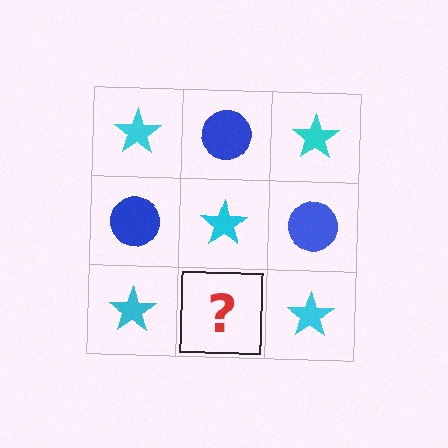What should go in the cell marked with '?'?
The missing cell should contain a blue circle.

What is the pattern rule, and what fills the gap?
The rule is that it alternates cyan star and blue circle in a checkerboard pattern. The gap should be filled with a blue circle.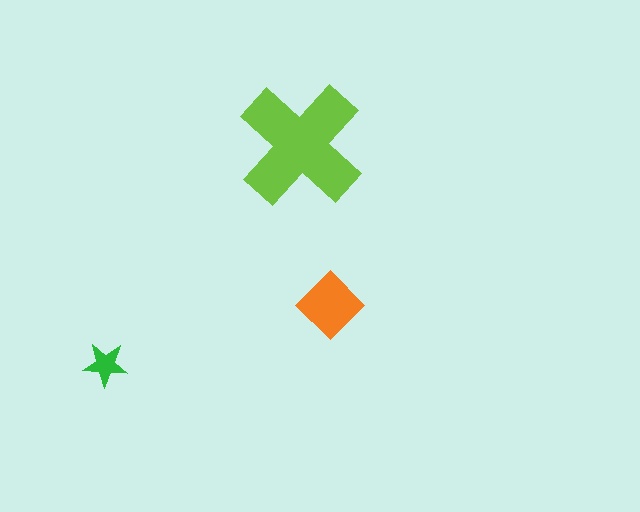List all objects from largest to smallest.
The lime cross, the orange diamond, the green star.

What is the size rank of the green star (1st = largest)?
3rd.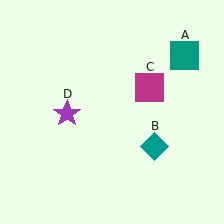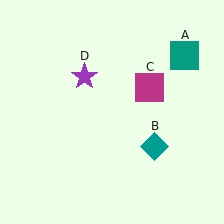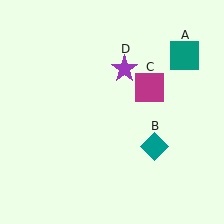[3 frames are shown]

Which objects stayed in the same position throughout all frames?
Teal square (object A) and teal diamond (object B) and magenta square (object C) remained stationary.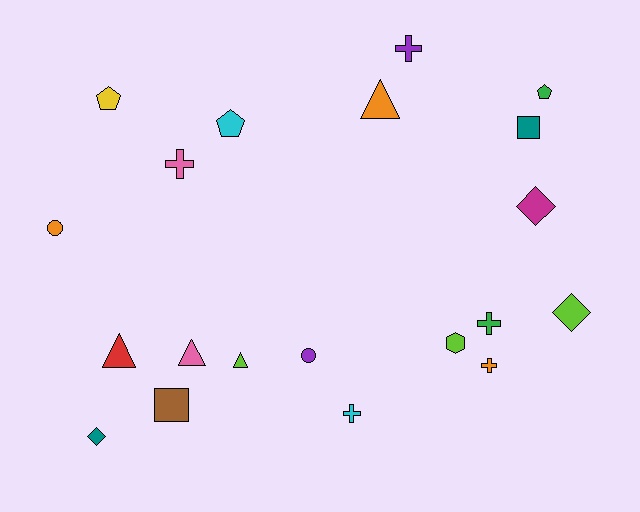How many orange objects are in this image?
There are 3 orange objects.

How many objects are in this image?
There are 20 objects.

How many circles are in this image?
There are 2 circles.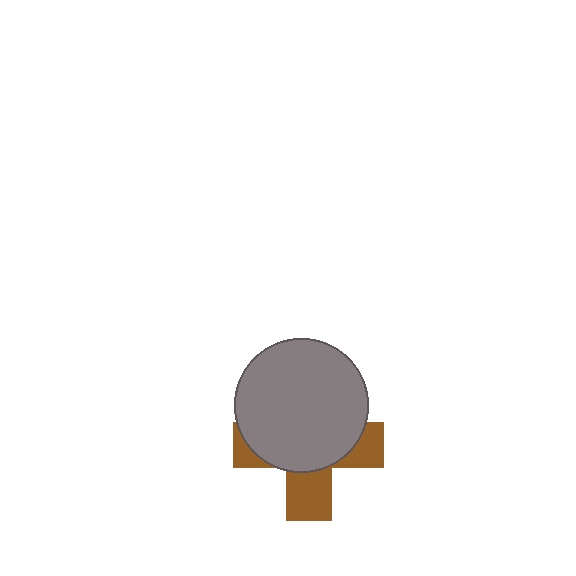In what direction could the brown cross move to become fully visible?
The brown cross could move down. That would shift it out from behind the gray circle entirely.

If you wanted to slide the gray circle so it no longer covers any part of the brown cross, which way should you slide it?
Slide it up — that is the most direct way to separate the two shapes.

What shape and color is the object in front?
The object in front is a gray circle.